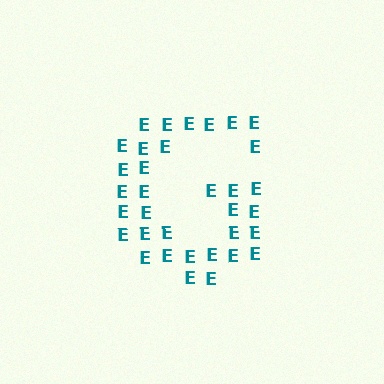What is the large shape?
The large shape is the letter G.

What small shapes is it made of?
It is made of small letter E's.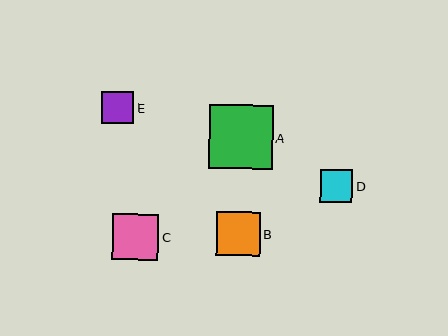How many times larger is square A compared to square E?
Square A is approximately 2.0 times the size of square E.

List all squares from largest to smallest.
From largest to smallest: A, C, B, D, E.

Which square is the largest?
Square A is the largest with a size of approximately 64 pixels.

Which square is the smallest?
Square E is the smallest with a size of approximately 32 pixels.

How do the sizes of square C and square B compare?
Square C and square B are approximately the same size.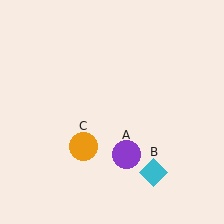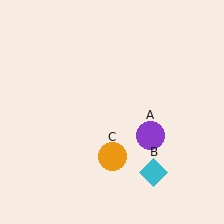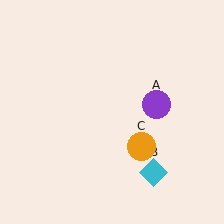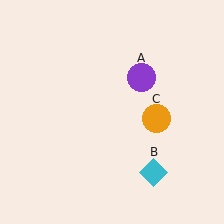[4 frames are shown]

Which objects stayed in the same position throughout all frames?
Cyan diamond (object B) remained stationary.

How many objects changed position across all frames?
2 objects changed position: purple circle (object A), orange circle (object C).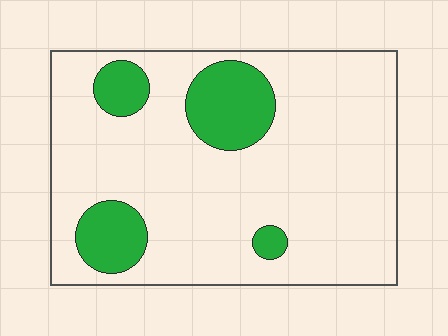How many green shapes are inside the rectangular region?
4.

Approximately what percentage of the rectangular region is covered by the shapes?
Approximately 15%.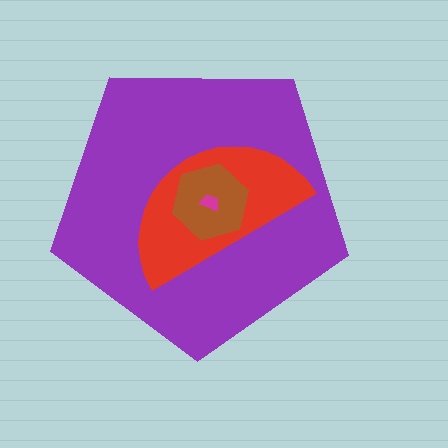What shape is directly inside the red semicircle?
The brown hexagon.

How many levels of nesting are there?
4.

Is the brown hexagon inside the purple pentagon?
Yes.